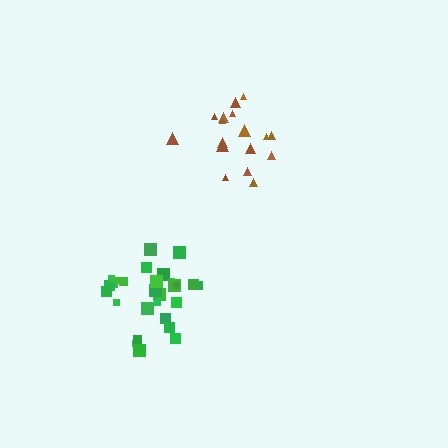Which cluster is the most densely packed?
Green.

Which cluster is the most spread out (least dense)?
Brown.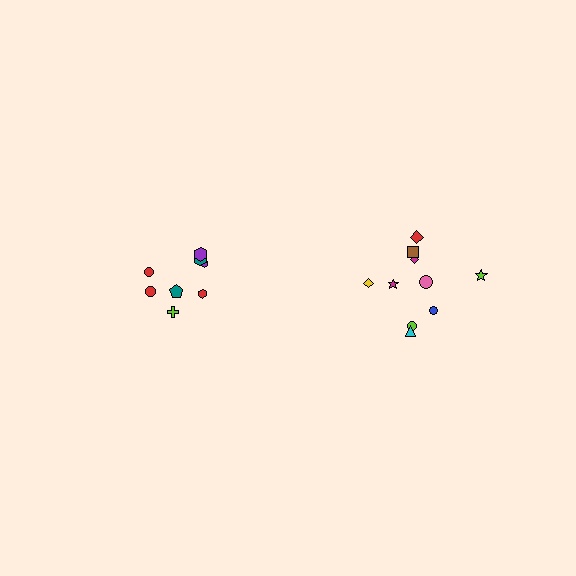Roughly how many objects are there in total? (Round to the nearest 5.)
Roughly 20 objects in total.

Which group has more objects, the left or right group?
The right group.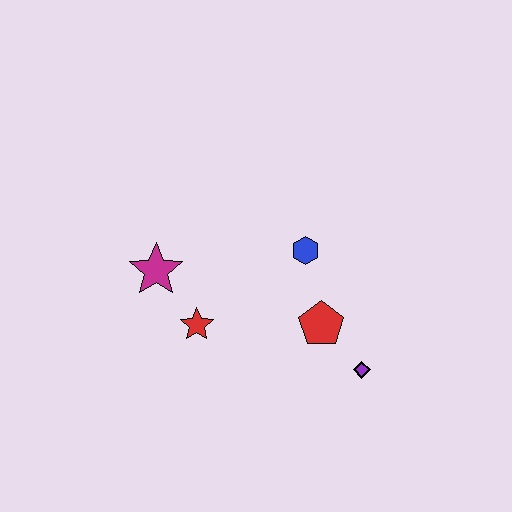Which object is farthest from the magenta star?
The purple diamond is farthest from the magenta star.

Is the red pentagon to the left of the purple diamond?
Yes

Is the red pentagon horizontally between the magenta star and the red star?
No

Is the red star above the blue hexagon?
No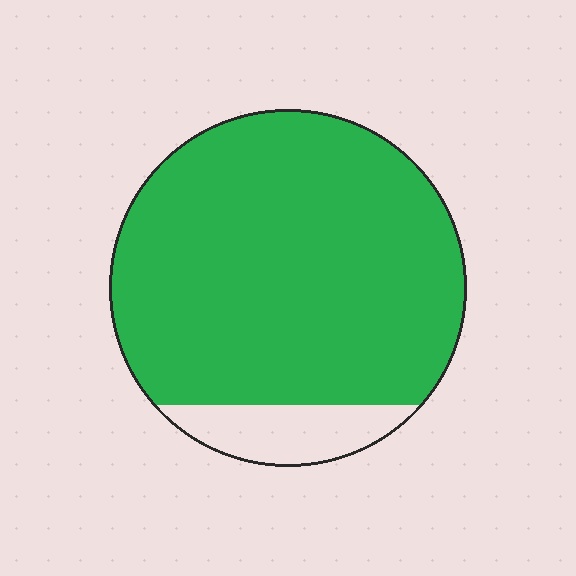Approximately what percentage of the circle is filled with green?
Approximately 90%.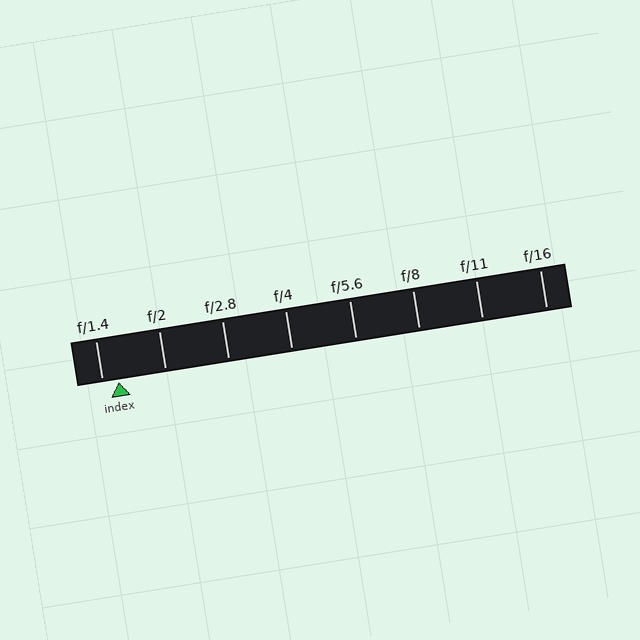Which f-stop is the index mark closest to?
The index mark is closest to f/1.4.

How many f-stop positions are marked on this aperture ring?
There are 8 f-stop positions marked.